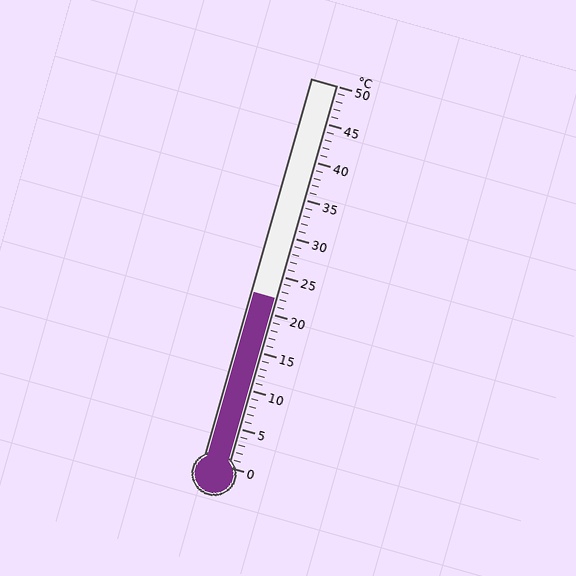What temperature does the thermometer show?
The thermometer shows approximately 22°C.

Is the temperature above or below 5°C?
The temperature is above 5°C.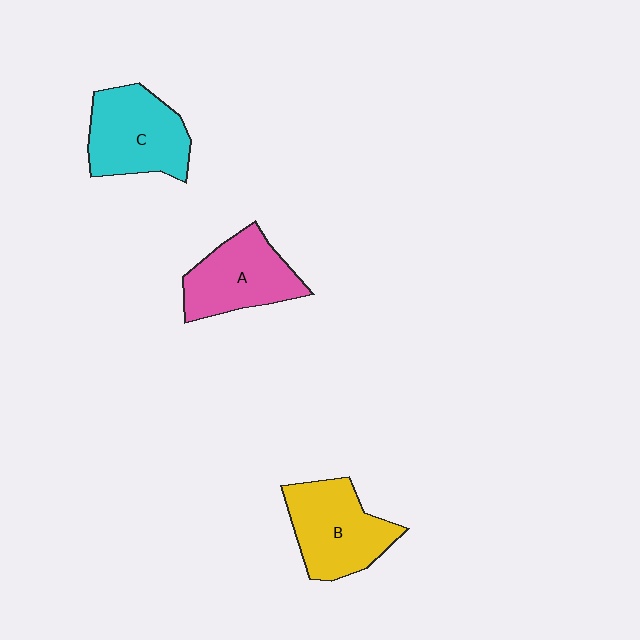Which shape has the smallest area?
Shape A (pink).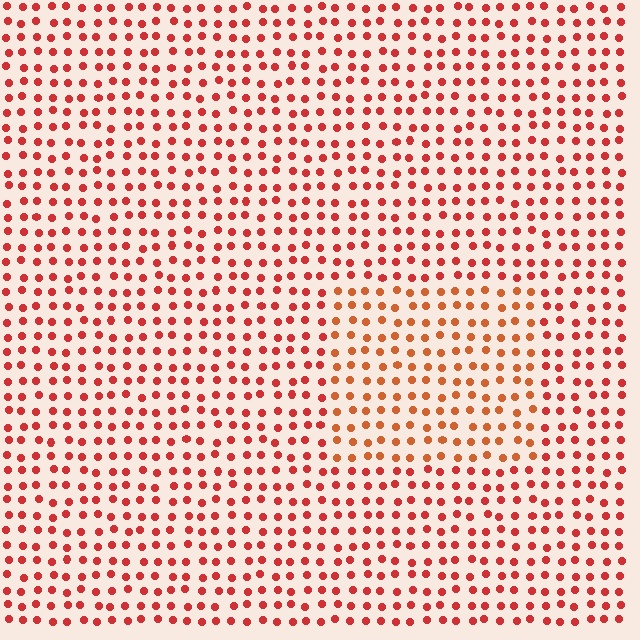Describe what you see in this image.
The image is filled with small red elements in a uniform arrangement. A rectangle-shaped region is visible where the elements are tinted to a slightly different hue, forming a subtle color boundary.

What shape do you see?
I see a rectangle.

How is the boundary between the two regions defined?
The boundary is defined purely by a slight shift in hue (about 20 degrees). Spacing, size, and orientation are identical on both sides.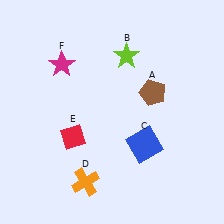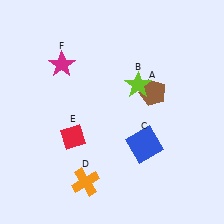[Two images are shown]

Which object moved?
The lime star (B) moved down.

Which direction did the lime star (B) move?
The lime star (B) moved down.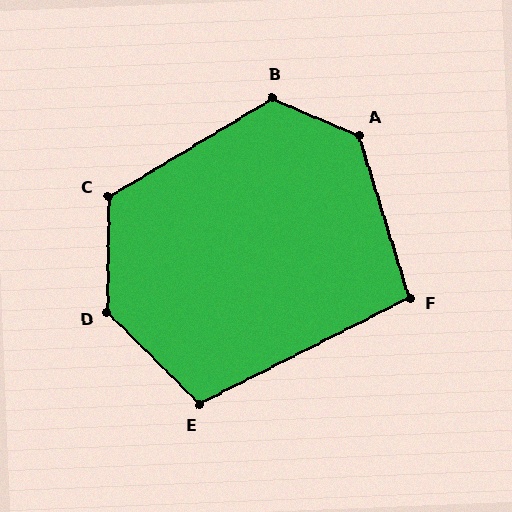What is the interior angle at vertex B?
Approximately 126 degrees (obtuse).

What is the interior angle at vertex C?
Approximately 122 degrees (obtuse).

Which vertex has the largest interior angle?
D, at approximately 134 degrees.